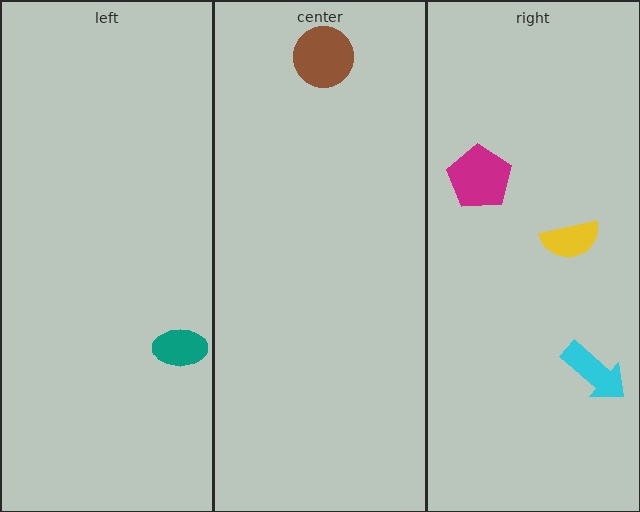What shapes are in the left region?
The teal ellipse.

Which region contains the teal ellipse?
The left region.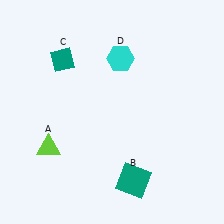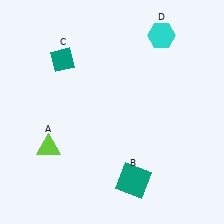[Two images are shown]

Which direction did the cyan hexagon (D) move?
The cyan hexagon (D) moved right.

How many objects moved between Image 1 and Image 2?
1 object moved between the two images.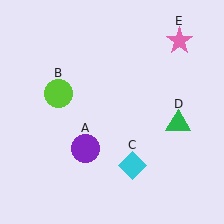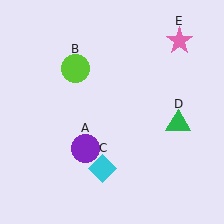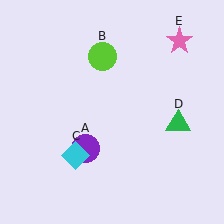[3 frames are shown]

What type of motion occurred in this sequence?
The lime circle (object B), cyan diamond (object C) rotated clockwise around the center of the scene.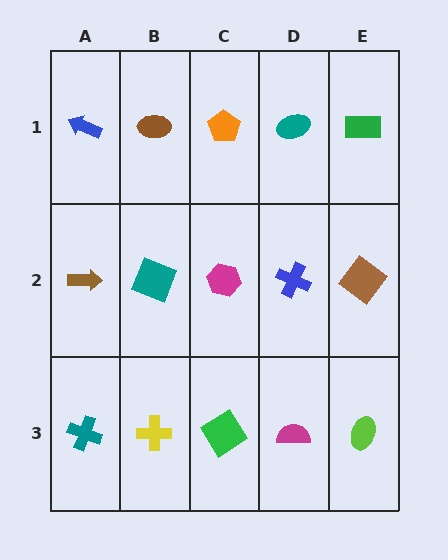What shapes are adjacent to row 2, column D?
A teal ellipse (row 1, column D), a magenta semicircle (row 3, column D), a magenta hexagon (row 2, column C), a brown diamond (row 2, column E).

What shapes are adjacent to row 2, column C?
An orange pentagon (row 1, column C), a green diamond (row 3, column C), a teal square (row 2, column B), a blue cross (row 2, column D).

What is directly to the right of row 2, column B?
A magenta hexagon.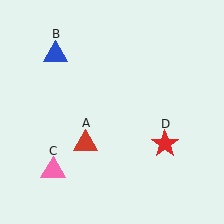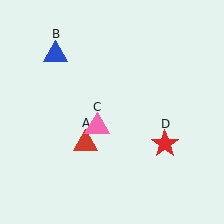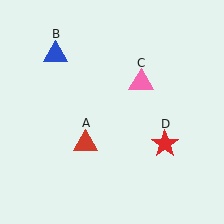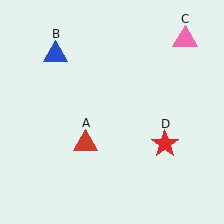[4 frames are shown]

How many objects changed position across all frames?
1 object changed position: pink triangle (object C).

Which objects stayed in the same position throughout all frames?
Red triangle (object A) and blue triangle (object B) and red star (object D) remained stationary.